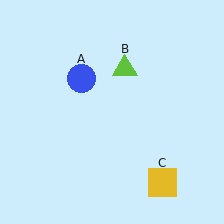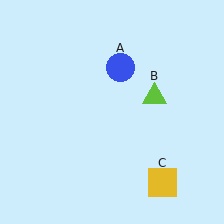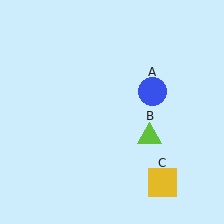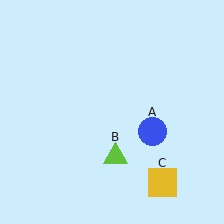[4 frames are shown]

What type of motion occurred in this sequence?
The blue circle (object A), lime triangle (object B) rotated clockwise around the center of the scene.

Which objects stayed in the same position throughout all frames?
Yellow square (object C) remained stationary.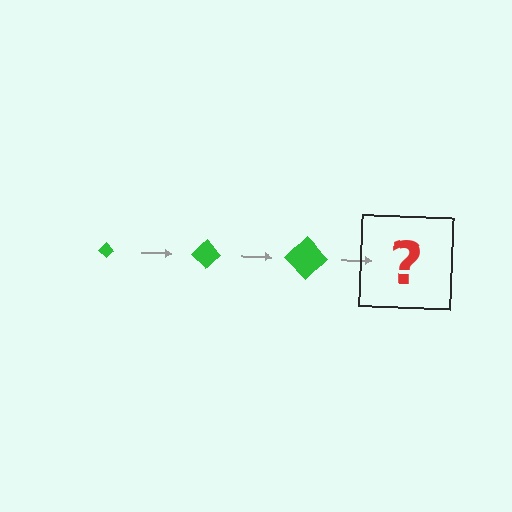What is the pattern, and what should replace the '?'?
The pattern is that the diamond gets progressively larger each step. The '?' should be a green diamond, larger than the previous one.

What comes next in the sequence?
The next element should be a green diamond, larger than the previous one.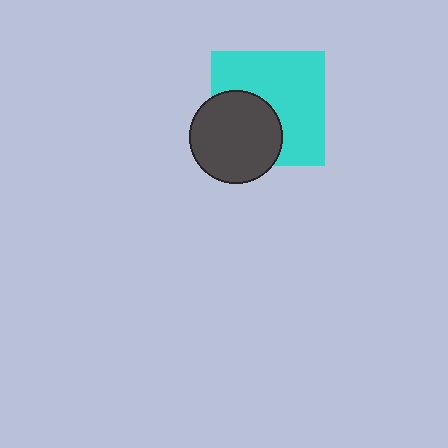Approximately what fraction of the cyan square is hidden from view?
Roughly 37% of the cyan square is hidden behind the dark gray circle.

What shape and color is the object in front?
The object in front is a dark gray circle.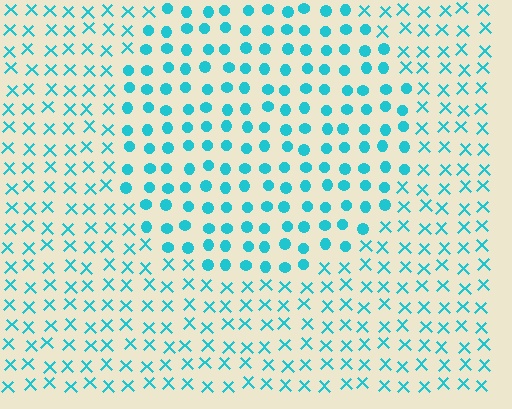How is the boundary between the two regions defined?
The boundary is defined by a change in element shape: circles inside vs. X marks outside. All elements share the same color and spacing.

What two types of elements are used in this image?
The image uses circles inside the circle region and X marks outside it.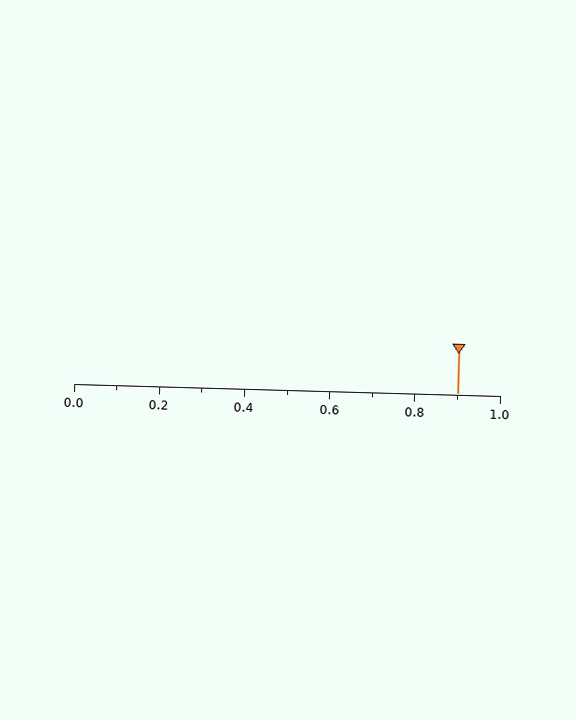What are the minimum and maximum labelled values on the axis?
The axis runs from 0.0 to 1.0.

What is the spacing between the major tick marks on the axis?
The major ticks are spaced 0.2 apart.